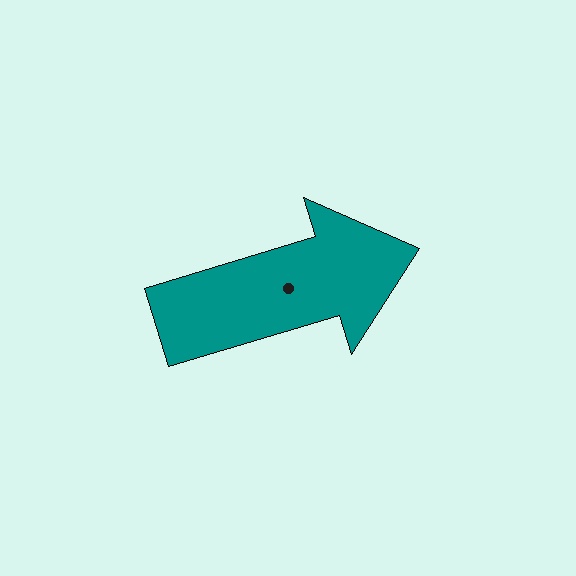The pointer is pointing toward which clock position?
Roughly 2 o'clock.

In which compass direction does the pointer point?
East.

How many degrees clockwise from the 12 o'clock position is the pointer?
Approximately 73 degrees.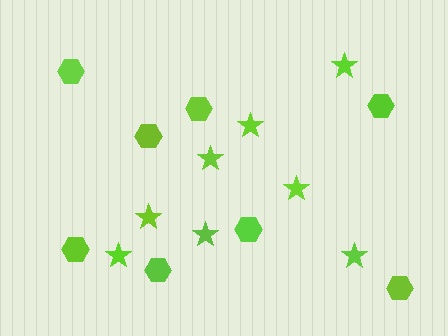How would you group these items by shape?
There are 2 groups: one group of hexagons (8) and one group of stars (8).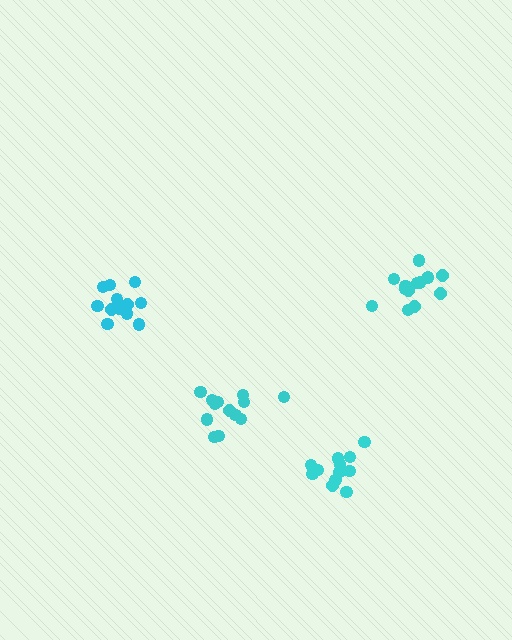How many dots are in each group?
Group 1: 13 dots, Group 2: 13 dots, Group 3: 13 dots, Group 4: 14 dots (53 total).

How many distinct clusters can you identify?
There are 4 distinct clusters.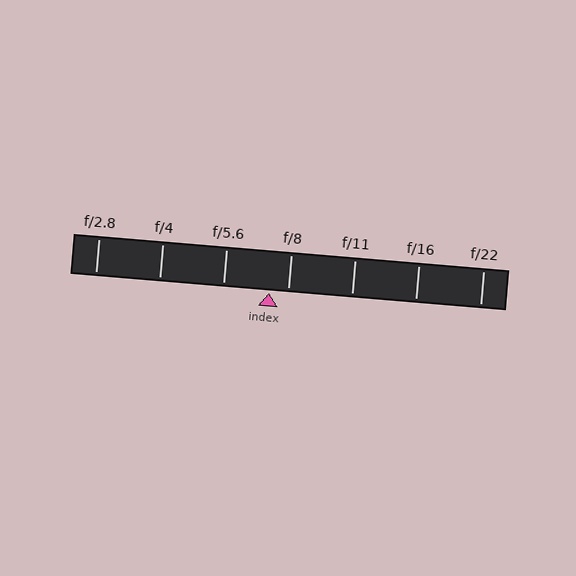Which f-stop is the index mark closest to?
The index mark is closest to f/8.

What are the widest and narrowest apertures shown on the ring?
The widest aperture shown is f/2.8 and the narrowest is f/22.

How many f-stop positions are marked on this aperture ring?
There are 7 f-stop positions marked.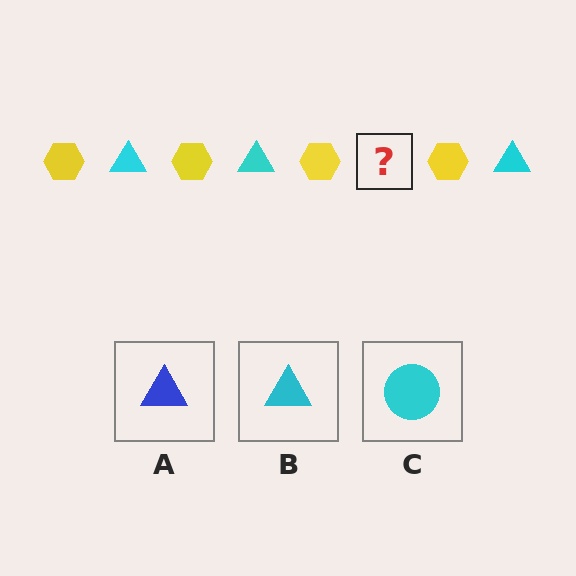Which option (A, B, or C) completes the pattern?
B.